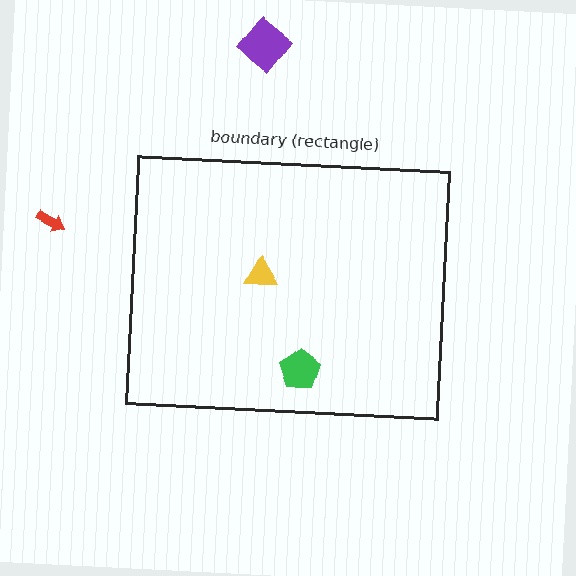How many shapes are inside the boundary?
2 inside, 2 outside.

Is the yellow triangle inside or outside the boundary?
Inside.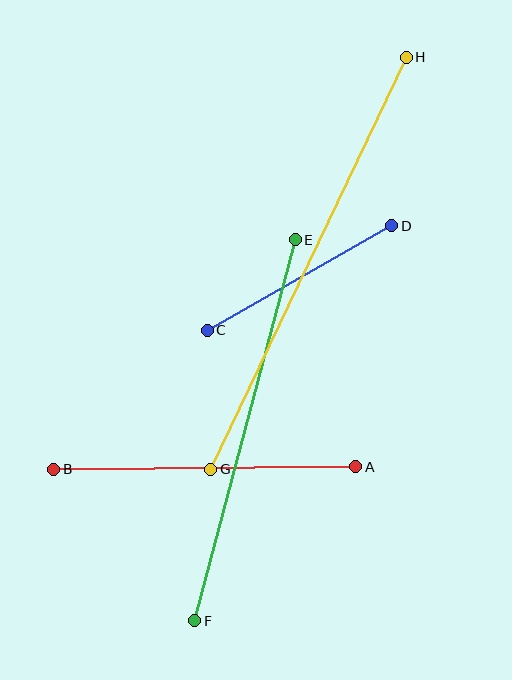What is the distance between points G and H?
The distance is approximately 456 pixels.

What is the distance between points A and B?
The distance is approximately 302 pixels.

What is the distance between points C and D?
The distance is approximately 212 pixels.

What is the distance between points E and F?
The distance is approximately 394 pixels.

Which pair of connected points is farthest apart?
Points G and H are farthest apart.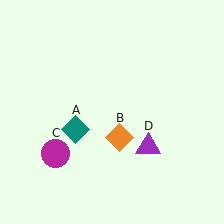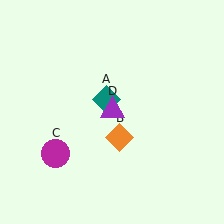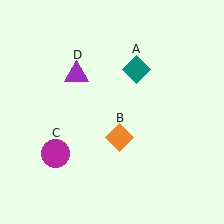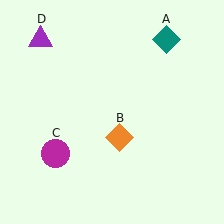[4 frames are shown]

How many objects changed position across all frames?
2 objects changed position: teal diamond (object A), purple triangle (object D).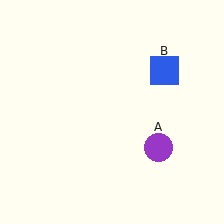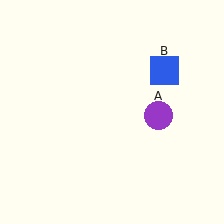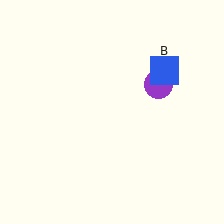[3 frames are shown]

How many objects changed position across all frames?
1 object changed position: purple circle (object A).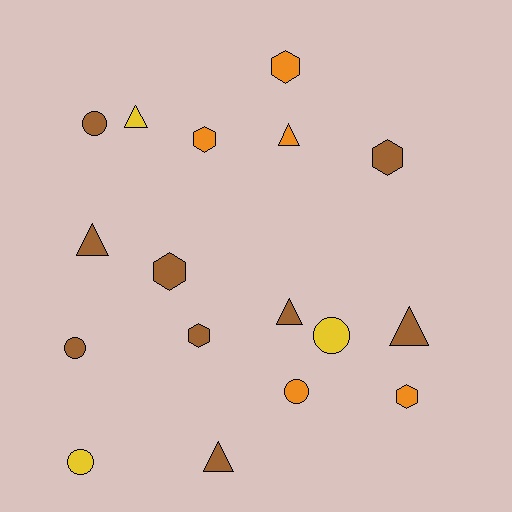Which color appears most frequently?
Brown, with 9 objects.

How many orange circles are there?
There is 1 orange circle.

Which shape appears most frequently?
Triangle, with 6 objects.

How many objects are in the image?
There are 17 objects.